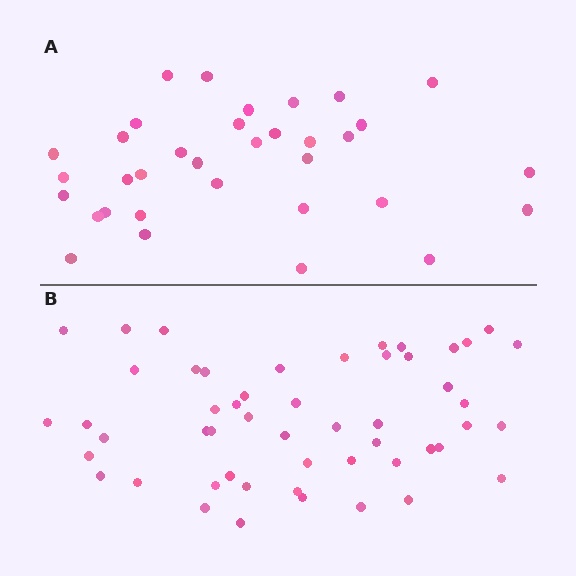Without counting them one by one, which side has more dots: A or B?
Region B (the bottom region) has more dots.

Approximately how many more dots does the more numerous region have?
Region B has approximately 20 more dots than region A.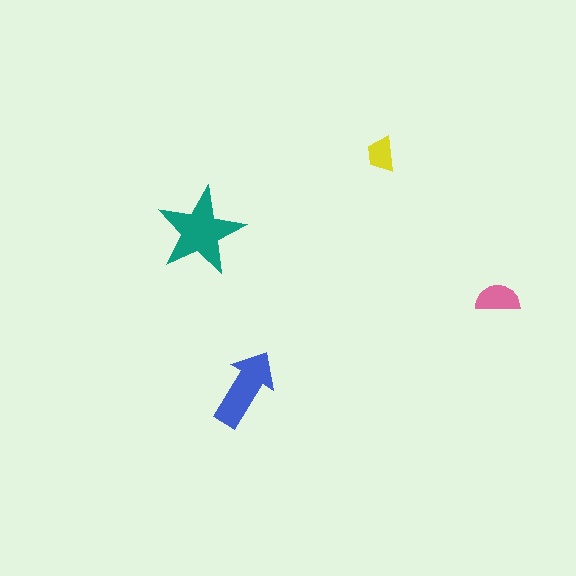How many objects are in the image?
There are 4 objects in the image.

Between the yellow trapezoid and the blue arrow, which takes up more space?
The blue arrow.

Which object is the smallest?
The yellow trapezoid.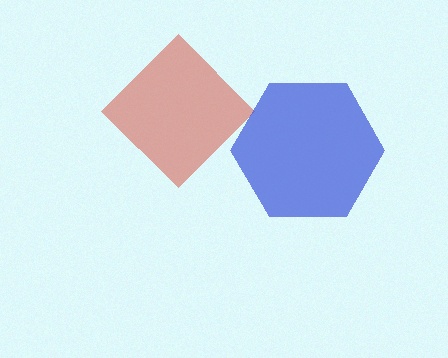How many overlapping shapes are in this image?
There are 2 overlapping shapes in the image.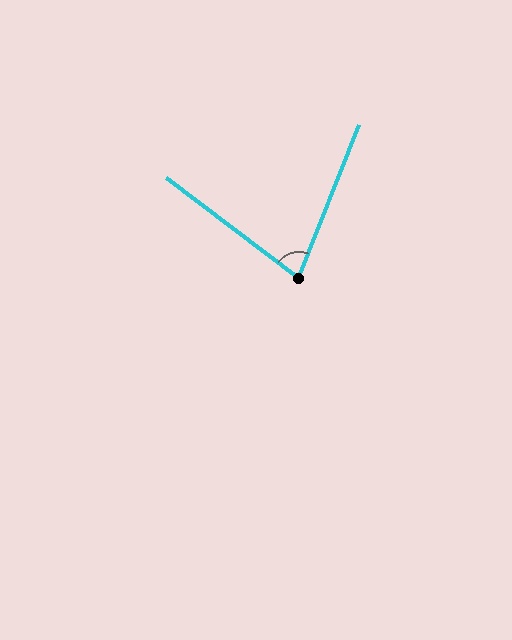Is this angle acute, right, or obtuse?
It is acute.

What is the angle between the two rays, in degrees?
Approximately 74 degrees.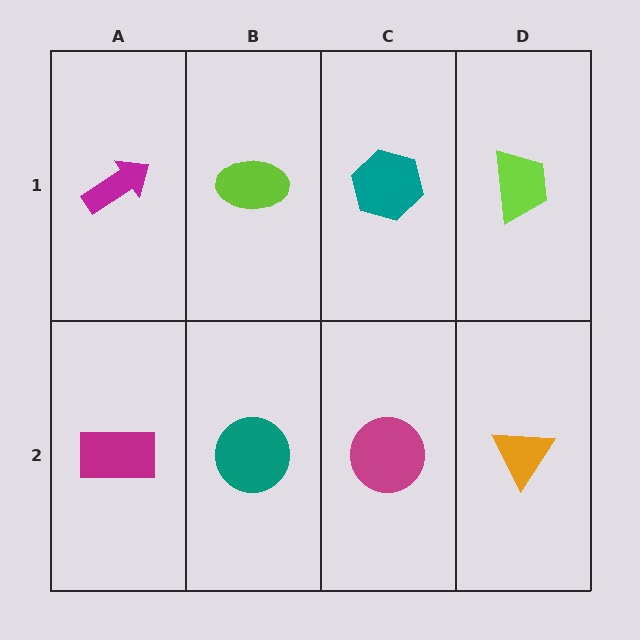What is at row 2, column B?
A teal circle.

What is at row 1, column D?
A lime trapezoid.